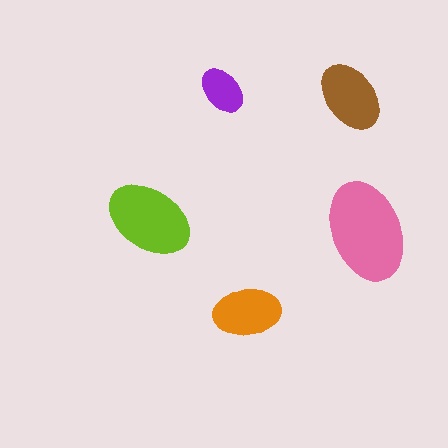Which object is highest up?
The purple ellipse is topmost.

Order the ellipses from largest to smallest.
the pink one, the lime one, the brown one, the orange one, the purple one.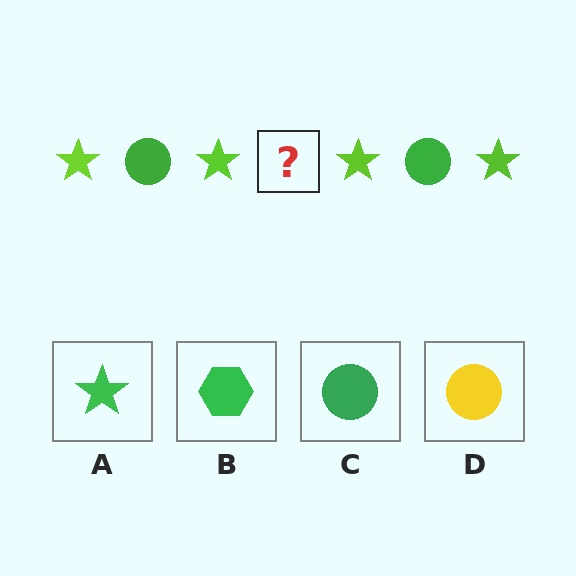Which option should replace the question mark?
Option C.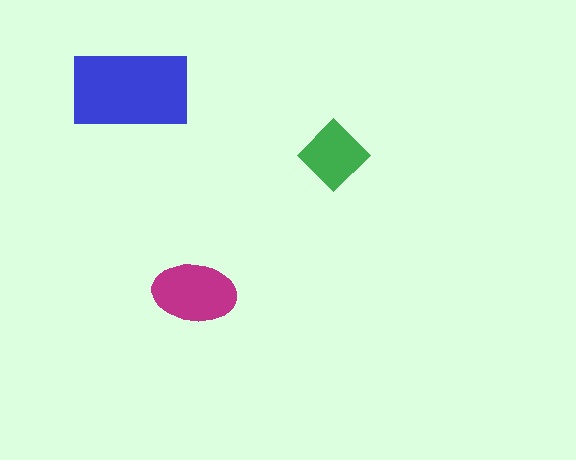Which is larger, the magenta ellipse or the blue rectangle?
The blue rectangle.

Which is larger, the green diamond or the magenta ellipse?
The magenta ellipse.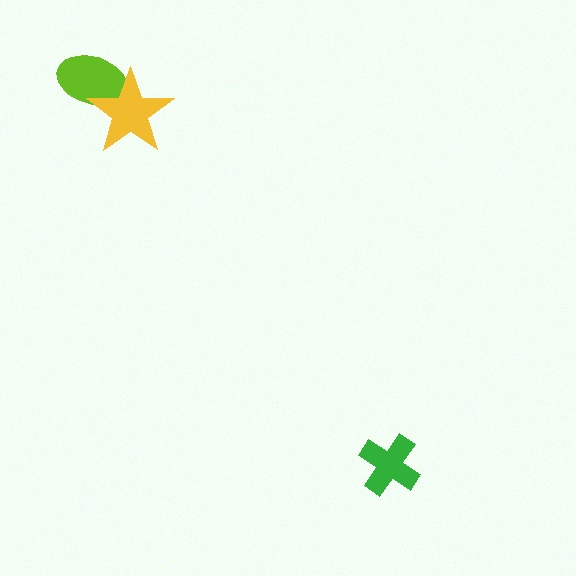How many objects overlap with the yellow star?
1 object overlaps with the yellow star.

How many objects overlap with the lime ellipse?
1 object overlaps with the lime ellipse.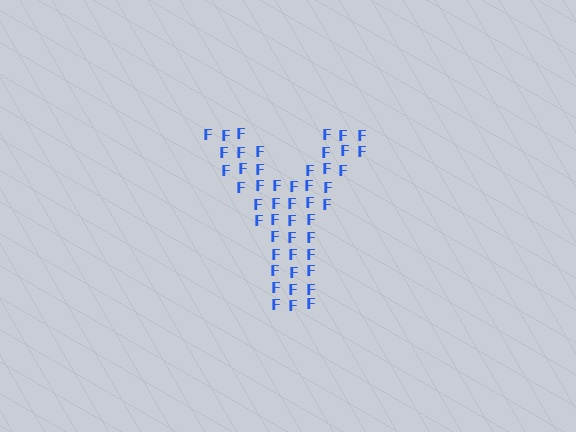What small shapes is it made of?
It is made of small letter F's.